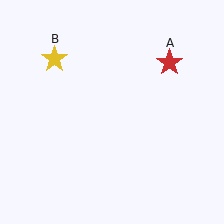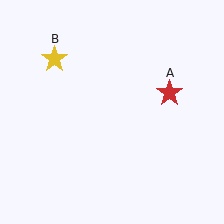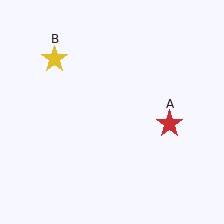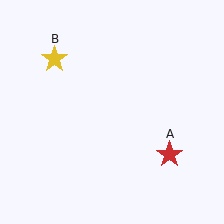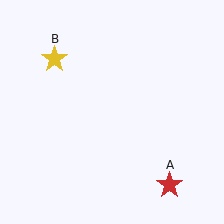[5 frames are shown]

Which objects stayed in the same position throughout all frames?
Yellow star (object B) remained stationary.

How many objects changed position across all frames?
1 object changed position: red star (object A).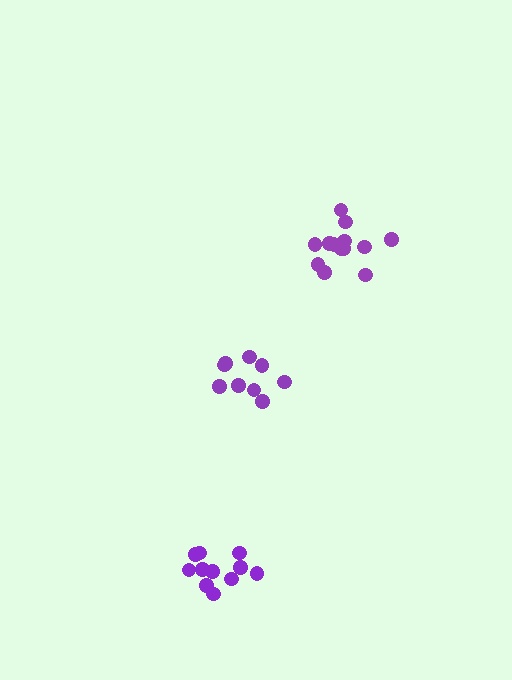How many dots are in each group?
Group 1: 9 dots, Group 2: 11 dots, Group 3: 13 dots (33 total).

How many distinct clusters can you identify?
There are 3 distinct clusters.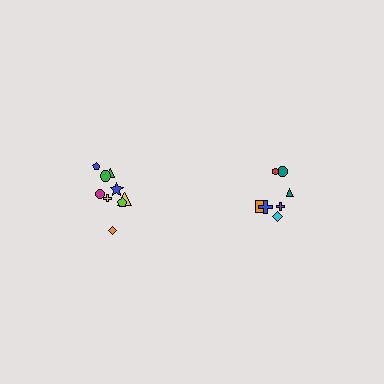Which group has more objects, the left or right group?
The left group.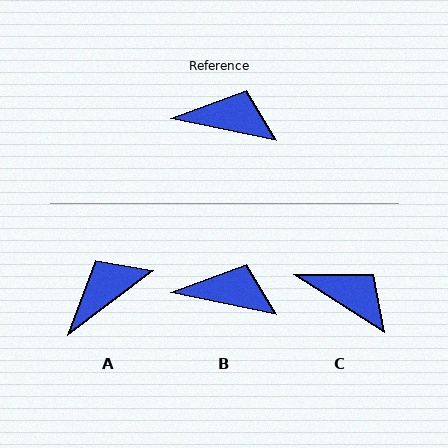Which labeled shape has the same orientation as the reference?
B.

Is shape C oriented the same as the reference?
No, it is off by about 21 degrees.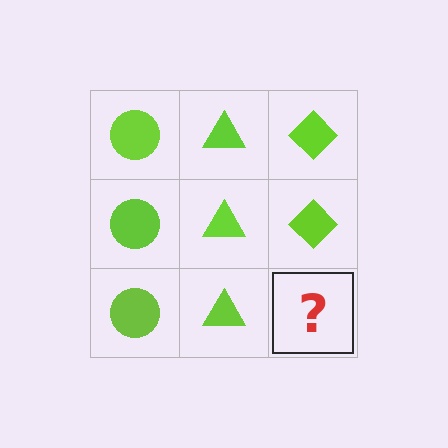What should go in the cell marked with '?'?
The missing cell should contain a lime diamond.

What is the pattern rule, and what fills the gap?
The rule is that each column has a consistent shape. The gap should be filled with a lime diamond.